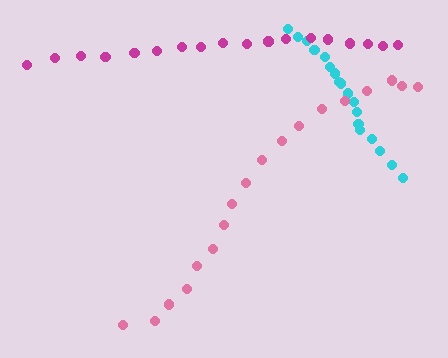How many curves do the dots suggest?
There are 3 distinct paths.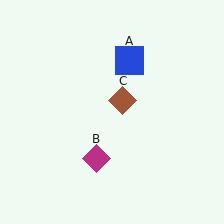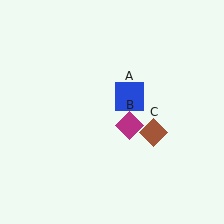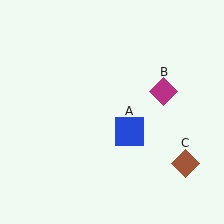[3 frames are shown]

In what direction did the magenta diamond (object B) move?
The magenta diamond (object B) moved up and to the right.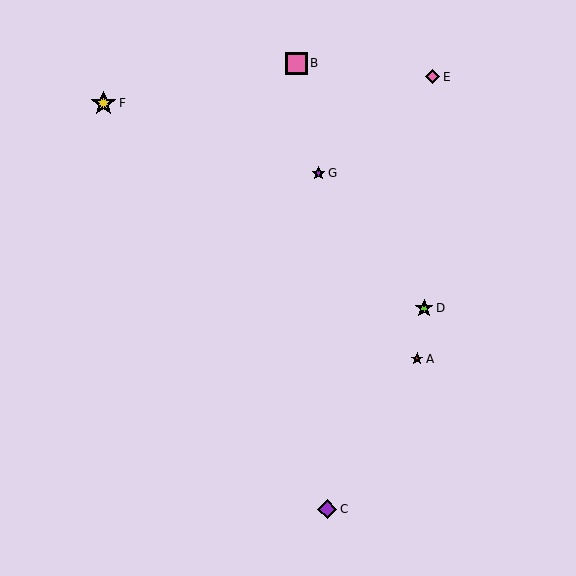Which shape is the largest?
The yellow star (labeled F) is the largest.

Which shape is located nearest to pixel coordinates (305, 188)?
The purple star (labeled G) at (318, 173) is nearest to that location.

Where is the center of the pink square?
The center of the pink square is at (296, 64).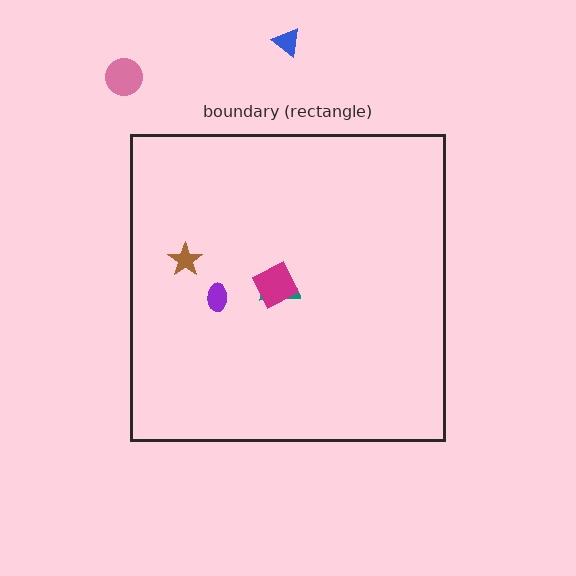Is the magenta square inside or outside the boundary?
Inside.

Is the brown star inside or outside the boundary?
Inside.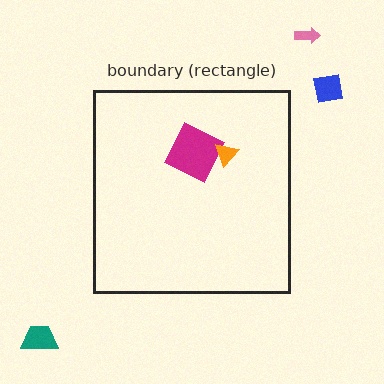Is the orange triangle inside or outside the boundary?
Inside.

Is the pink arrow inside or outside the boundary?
Outside.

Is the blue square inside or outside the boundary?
Outside.